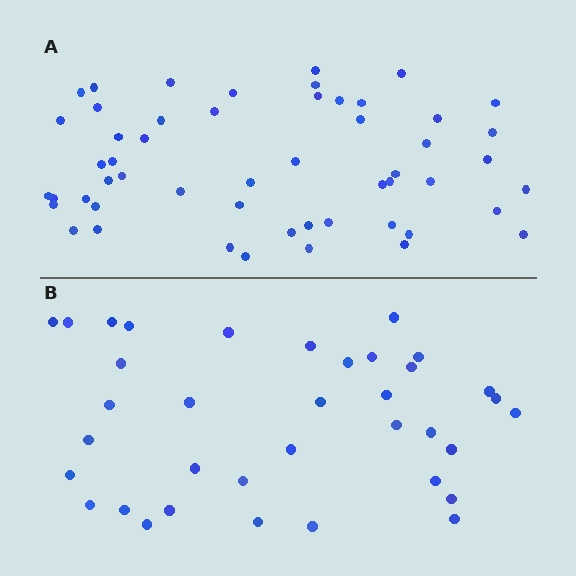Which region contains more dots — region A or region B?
Region A (the top region) has more dots.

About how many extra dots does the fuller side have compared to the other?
Region A has approximately 15 more dots than region B.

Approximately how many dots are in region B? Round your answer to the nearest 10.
About 40 dots. (The exact count is 36, which rounds to 40.)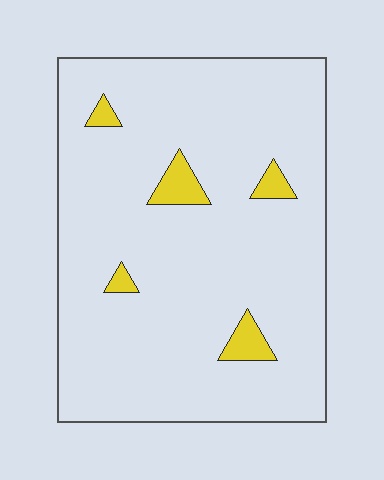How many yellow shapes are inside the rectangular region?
5.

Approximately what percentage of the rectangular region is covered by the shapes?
Approximately 5%.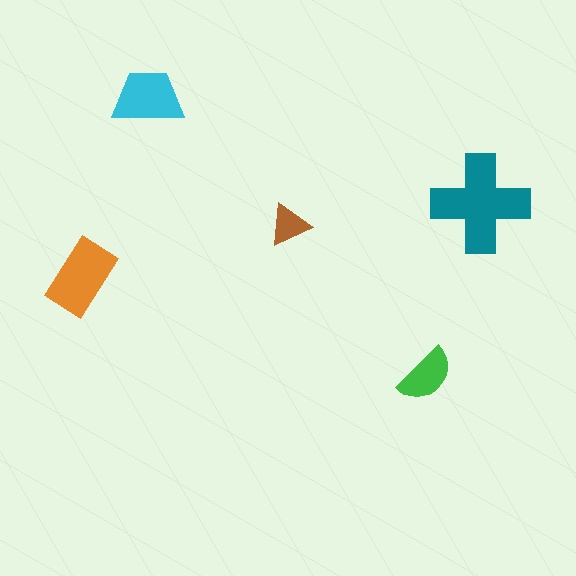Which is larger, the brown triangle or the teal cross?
The teal cross.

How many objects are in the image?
There are 5 objects in the image.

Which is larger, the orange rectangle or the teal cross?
The teal cross.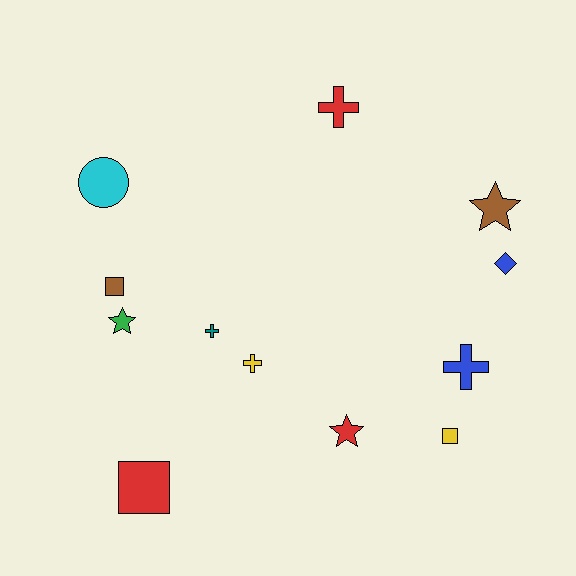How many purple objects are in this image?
There are no purple objects.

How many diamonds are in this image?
There is 1 diamond.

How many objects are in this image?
There are 12 objects.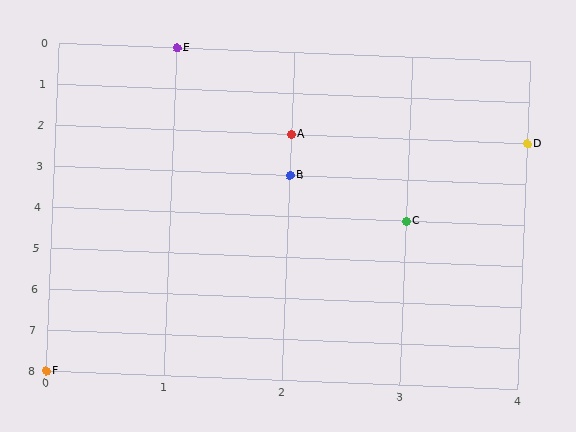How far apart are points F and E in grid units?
Points F and E are 1 column and 8 rows apart (about 8.1 grid units diagonally).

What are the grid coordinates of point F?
Point F is at grid coordinates (0, 8).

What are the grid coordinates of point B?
Point B is at grid coordinates (2, 3).